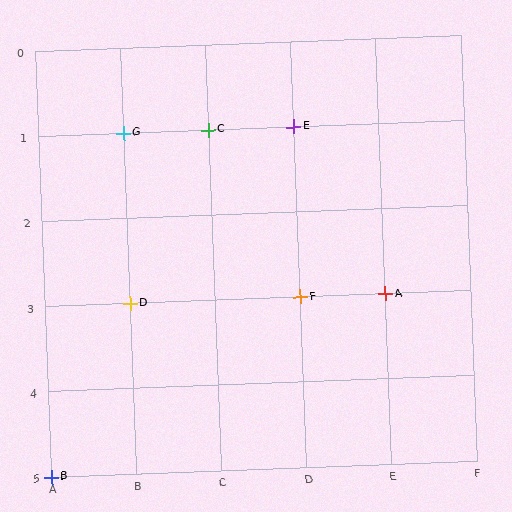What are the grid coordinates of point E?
Point E is at grid coordinates (D, 1).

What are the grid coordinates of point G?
Point G is at grid coordinates (B, 1).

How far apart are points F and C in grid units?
Points F and C are 1 column and 2 rows apart (about 2.2 grid units diagonally).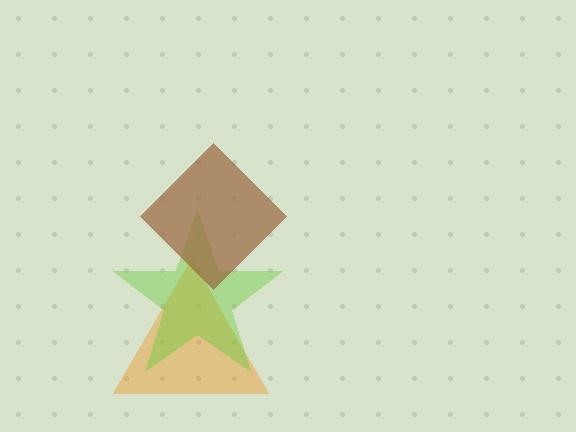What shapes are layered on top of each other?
The layered shapes are: an orange triangle, a lime star, a brown diamond.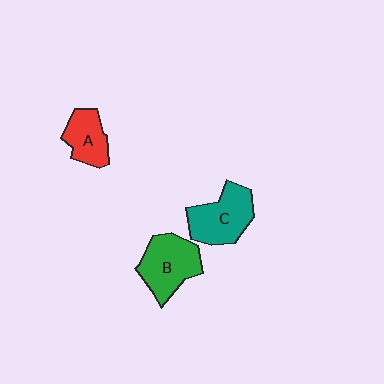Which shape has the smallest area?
Shape A (red).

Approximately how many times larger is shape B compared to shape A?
Approximately 1.5 times.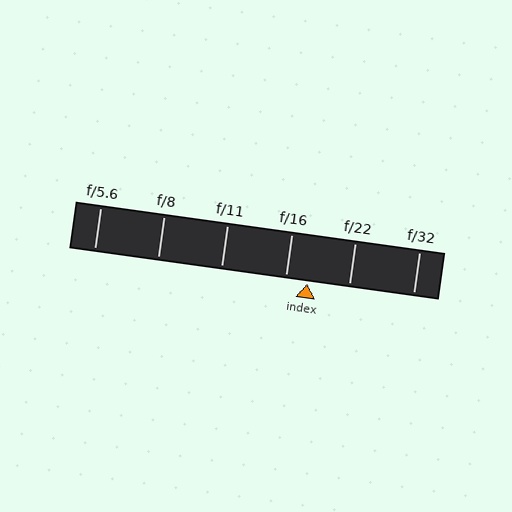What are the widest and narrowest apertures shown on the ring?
The widest aperture shown is f/5.6 and the narrowest is f/32.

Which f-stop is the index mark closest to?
The index mark is closest to f/16.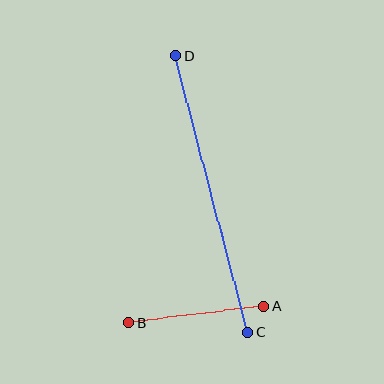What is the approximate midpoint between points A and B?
The midpoint is at approximately (196, 315) pixels.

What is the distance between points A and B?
The distance is approximately 136 pixels.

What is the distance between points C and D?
The distance is approximately 286 pixels.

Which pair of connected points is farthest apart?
Points C and D are farthest apart.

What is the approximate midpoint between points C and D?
The midpoint is at approximately (212, 194) pixels.